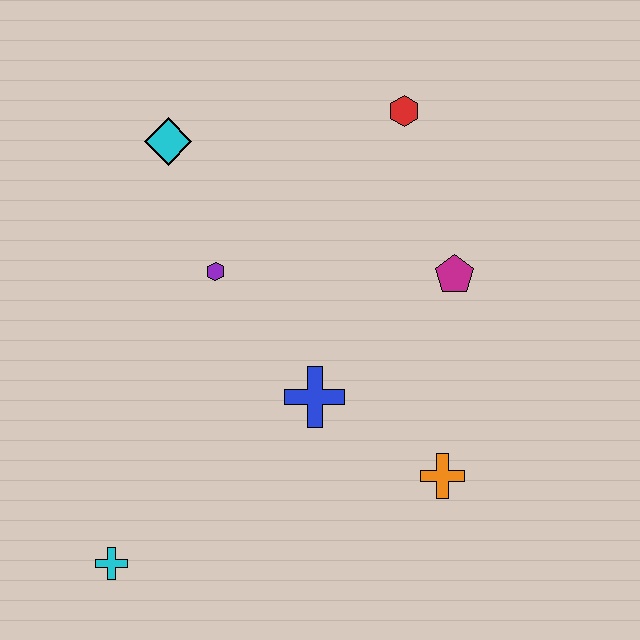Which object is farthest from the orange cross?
The cyan diamond is farthest from the orange cross.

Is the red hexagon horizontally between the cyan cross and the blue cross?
No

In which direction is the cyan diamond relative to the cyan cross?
The cyan diamond is above the cyan cross.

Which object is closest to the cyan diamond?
The purple hexagon is closest to the cyan diamond.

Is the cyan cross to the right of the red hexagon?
No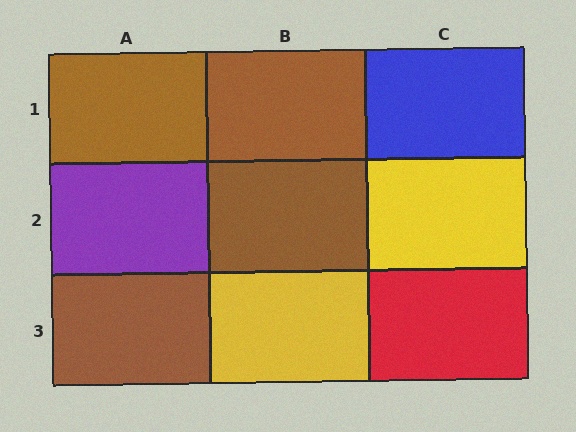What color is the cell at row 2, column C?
Yellow.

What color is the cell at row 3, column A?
Brown.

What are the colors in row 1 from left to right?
Brown, brown, blue.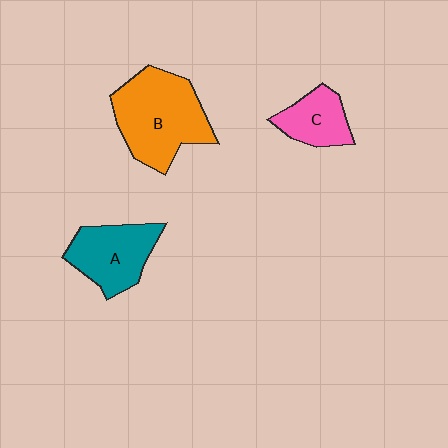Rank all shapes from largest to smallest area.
From largest to smallest: B (orange), A (teal), C (pink).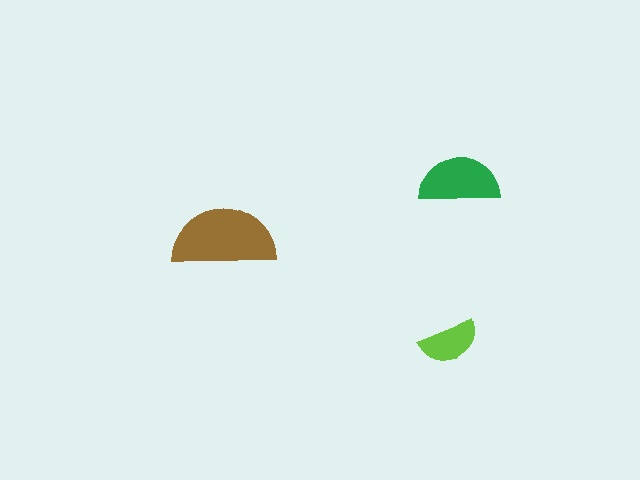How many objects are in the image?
There are 3 objects in the image.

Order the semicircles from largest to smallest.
the brown one, the green one, the lime one.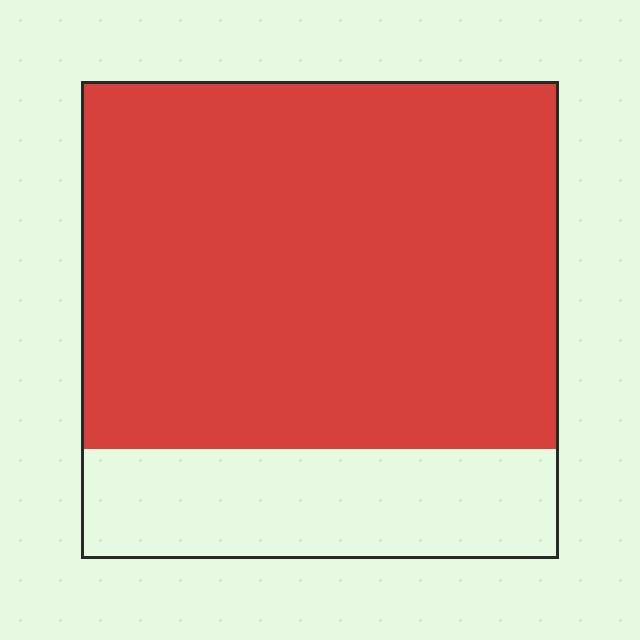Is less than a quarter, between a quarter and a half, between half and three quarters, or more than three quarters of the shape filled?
More than three quarters.